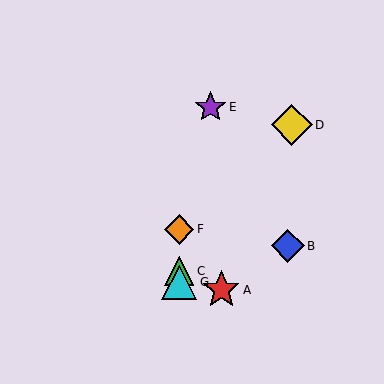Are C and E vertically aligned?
No, C is at x≈179 and E is at x≈210.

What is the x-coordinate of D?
Object D is at x≈292.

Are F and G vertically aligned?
Yes, both are at x≈179.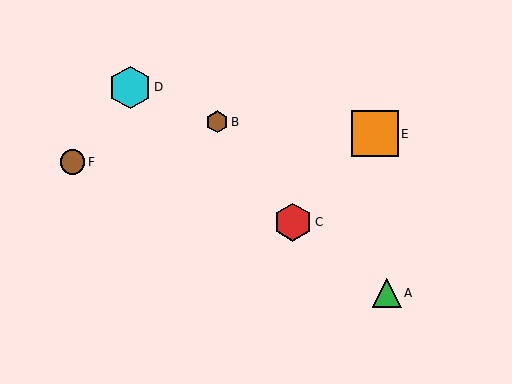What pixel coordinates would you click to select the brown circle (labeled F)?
Click at (73, 162) to select the brown circle F.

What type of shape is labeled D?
Shape D is a cyan hexagon.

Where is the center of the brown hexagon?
The center of the brown hexagon is at (217, 122).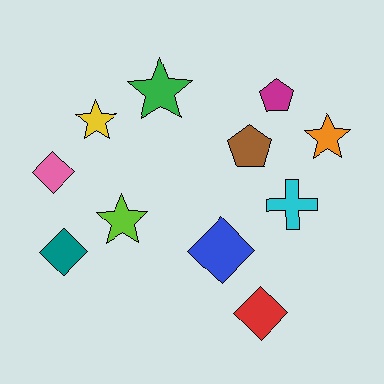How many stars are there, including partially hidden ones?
There are 4 stars.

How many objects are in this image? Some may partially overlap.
There are 11 objects.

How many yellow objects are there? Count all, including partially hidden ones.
There is 1 yellow object.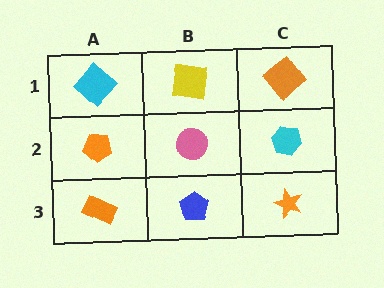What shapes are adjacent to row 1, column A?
An orange pentagon (row 2, column A), a yellow square (row 1, column B).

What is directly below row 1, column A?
An orange pentagon.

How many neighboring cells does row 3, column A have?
2.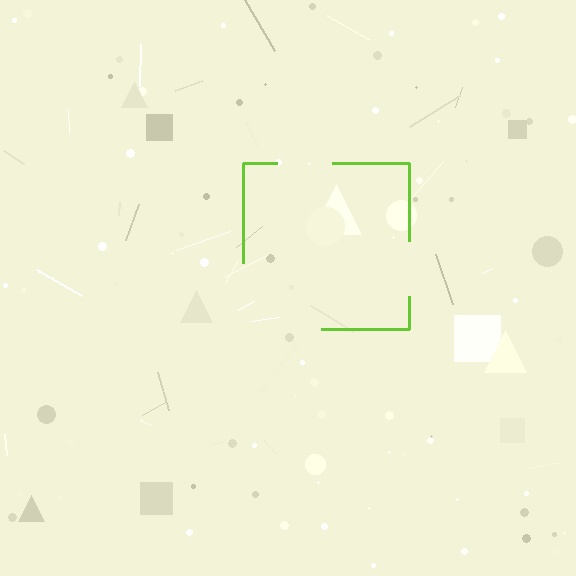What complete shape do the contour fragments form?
The contour fragments form a square.